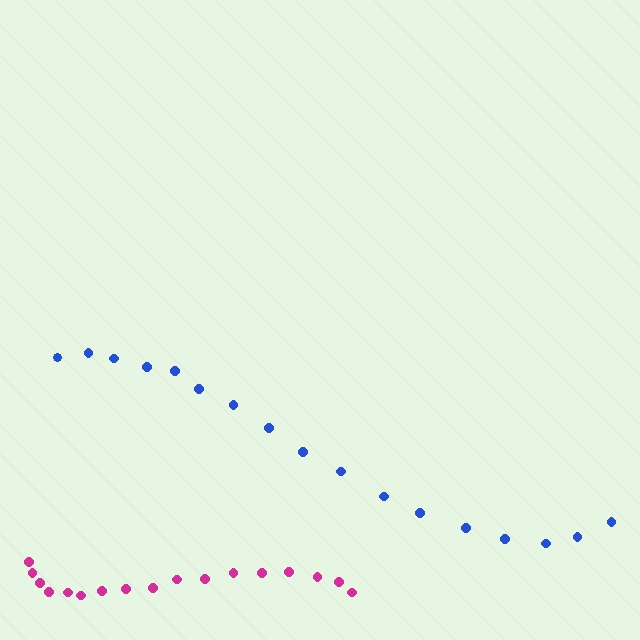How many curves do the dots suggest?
There are 2 distinct paths.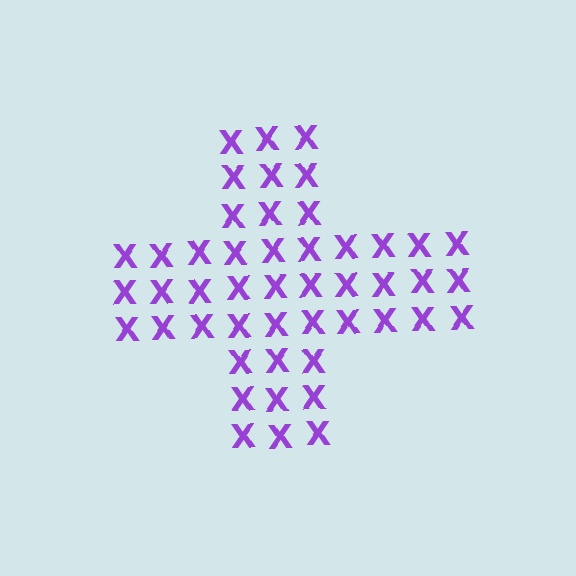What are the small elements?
The small elements are letter X's.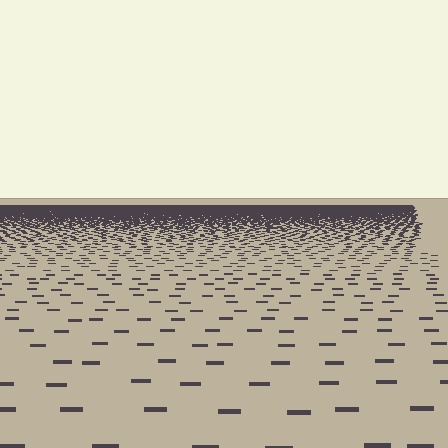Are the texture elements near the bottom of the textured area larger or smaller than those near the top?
Larger. Near the bottom, elements are closer to the viewer and appear at a bigger on-screen size.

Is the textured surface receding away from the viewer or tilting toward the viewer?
The surface is receding away from the viewer. Texture elements get smaller and denser toward the top.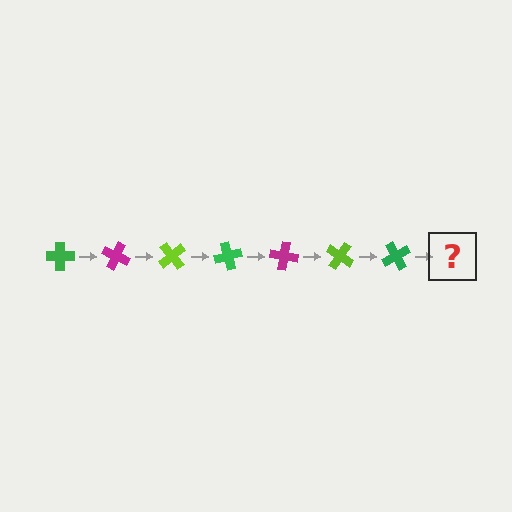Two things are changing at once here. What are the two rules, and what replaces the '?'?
The two rules are that it rotates 25 degrees each step and the color cycles through green, magenta, and lime. The '?' should be a magenta cross, rotated 175 degrees from the start.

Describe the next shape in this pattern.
It should be a magenta cross, rotated 175 degrees from the start.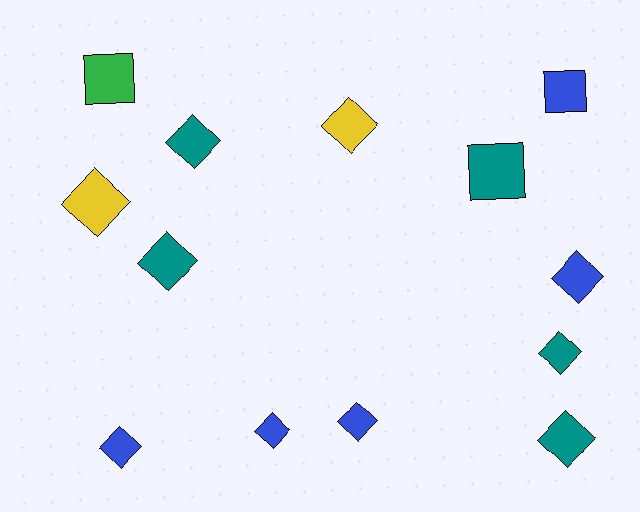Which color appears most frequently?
Teal, with 5 objects.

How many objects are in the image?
There are 13 objects.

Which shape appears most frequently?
Diamond, with 10 objects.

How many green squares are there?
There is 1 green square.